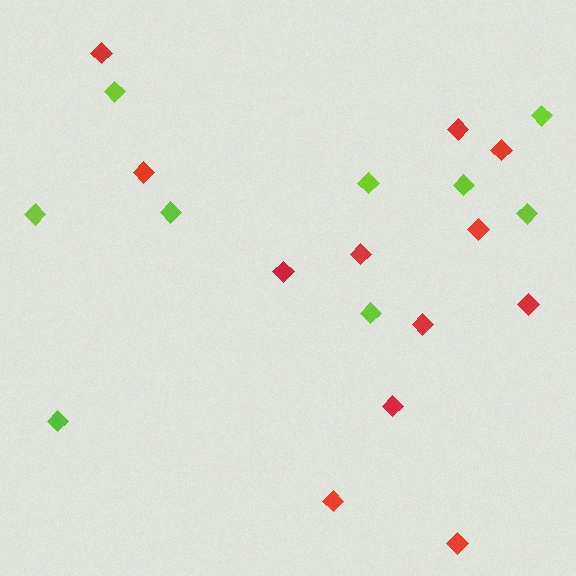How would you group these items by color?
There are 2 groups: one group of red diamonds (12) and one group of lime diamonds (9).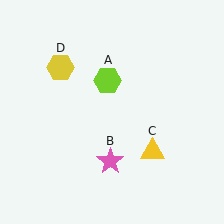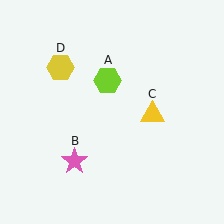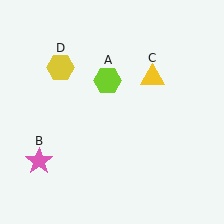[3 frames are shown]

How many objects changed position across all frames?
2 objects changed position: pink star (object B), yellow triangle (object C).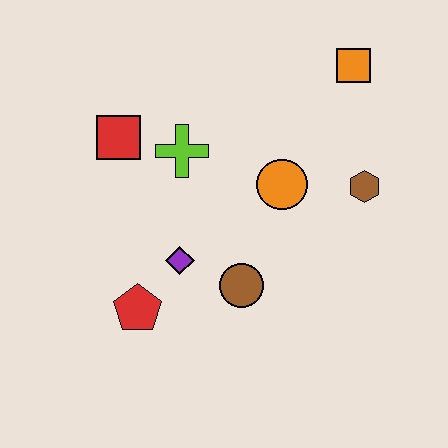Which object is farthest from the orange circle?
The red pentagon is farthest from the orange circle.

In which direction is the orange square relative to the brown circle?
The orange square is above the brown circle.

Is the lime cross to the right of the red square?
Yes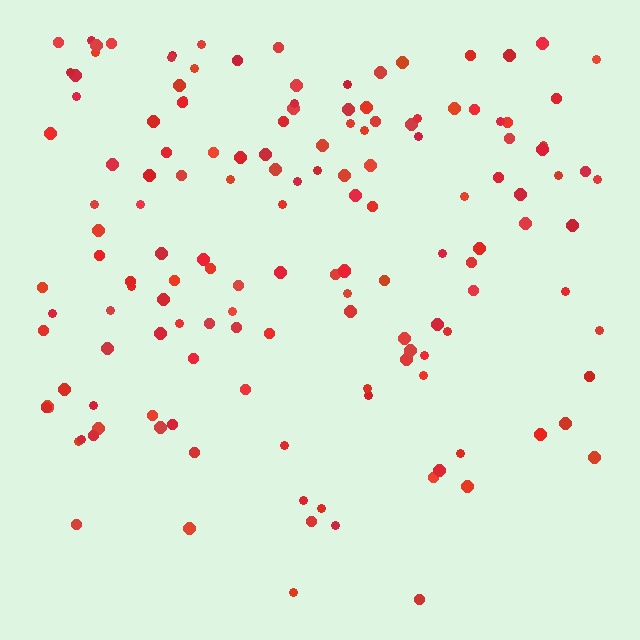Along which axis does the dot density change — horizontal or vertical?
Vertical.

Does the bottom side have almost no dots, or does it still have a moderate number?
Still a moderate number, just noticeably fewer than the top.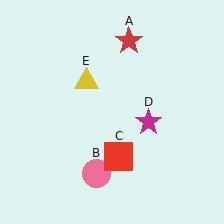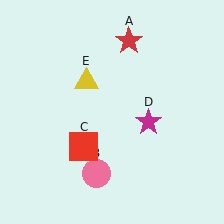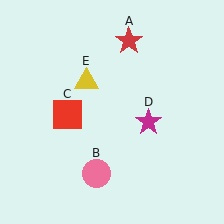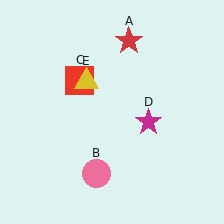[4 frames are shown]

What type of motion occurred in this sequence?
The red square (object C) rotated clockwise around the center of the scene.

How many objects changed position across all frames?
1 object changed position: red square (object C).